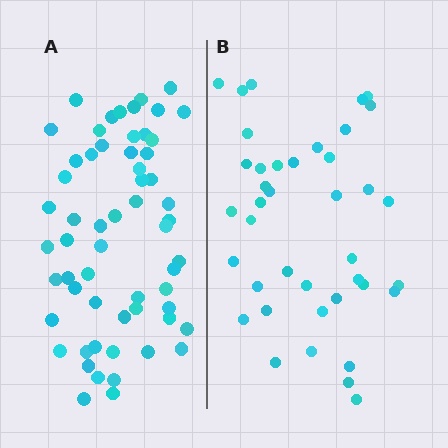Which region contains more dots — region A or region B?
Region A (the left region) has more dots.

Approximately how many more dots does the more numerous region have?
Region A has approximately 20 more dots than region B.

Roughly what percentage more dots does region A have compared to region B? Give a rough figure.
About 50% more.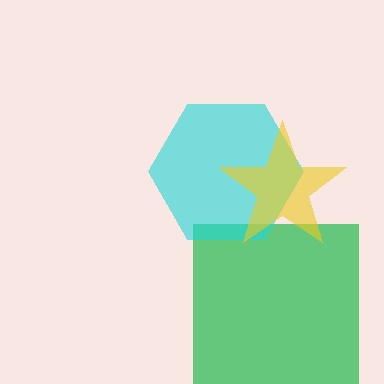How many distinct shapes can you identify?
There are 3 distinct shapes: a green square, a cyan hexagon, a yellow star.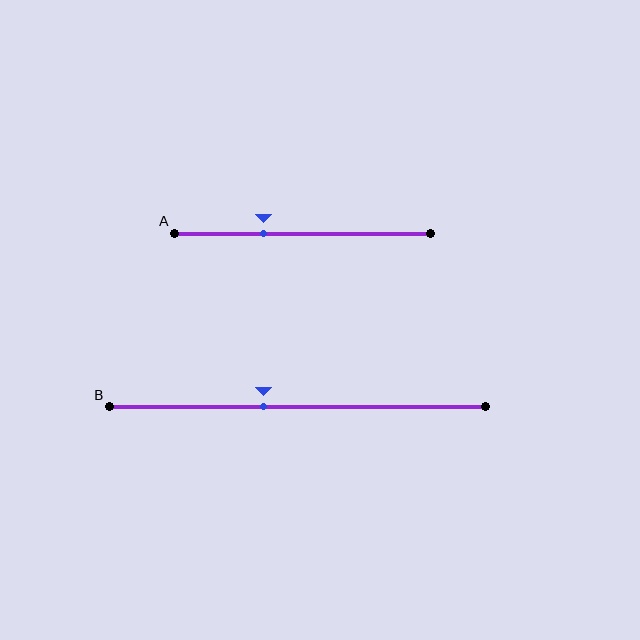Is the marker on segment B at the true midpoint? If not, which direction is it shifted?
No, the marker on segment B is shifted to the left by about 9% of the segment length.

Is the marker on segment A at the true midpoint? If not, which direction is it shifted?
No, the marker on segment A is shifted to the left by about 15% of the segment length.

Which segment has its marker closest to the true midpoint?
Segment B has its marker closest to the true midpoint.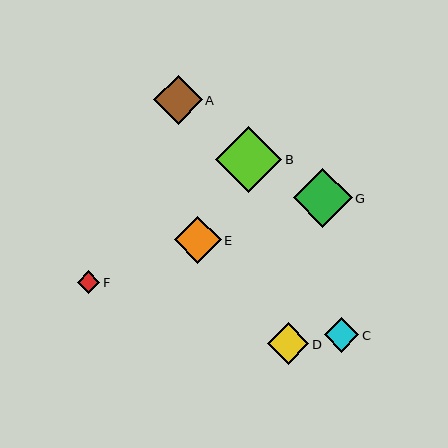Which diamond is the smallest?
Diamond F is the smallest with a size of approximately 22 pixels.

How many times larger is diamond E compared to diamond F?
Diamond E is approximately 2.1 times the size of diamond F.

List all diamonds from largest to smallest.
From largest to smallest: B, G, A, E, D, C, F.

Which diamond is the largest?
Diamond B is the largest with a size of approximately 66 pixels.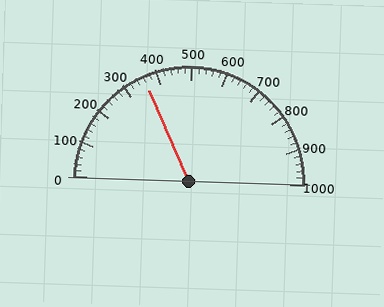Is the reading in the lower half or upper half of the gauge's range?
The reading is in the lower half of the range (0 to 1000).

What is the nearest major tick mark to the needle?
The nearest major tick mark is 400.